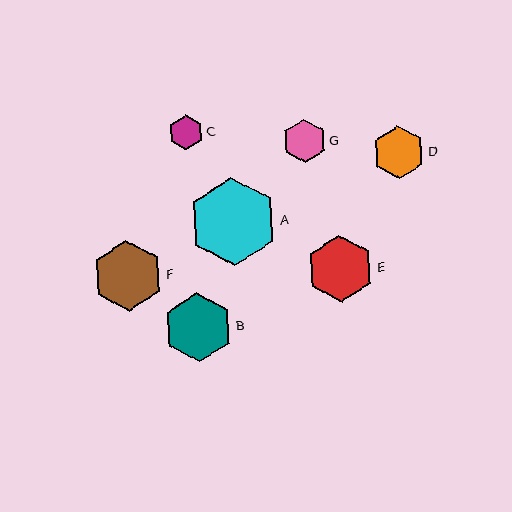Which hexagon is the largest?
Hexagon A is the largest with a size of approximately 88 pixels.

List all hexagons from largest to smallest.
From largest to smallest: A, F, B, E, D, G, C.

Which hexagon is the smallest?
Hexagon C is the smallest with a size of approximately 35 pixels.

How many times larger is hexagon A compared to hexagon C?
Hexagon A is approximately 2.5 times the size of hexagon C.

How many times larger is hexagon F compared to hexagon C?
Hexagon F is approximately 2.1 times the size of hexagon C.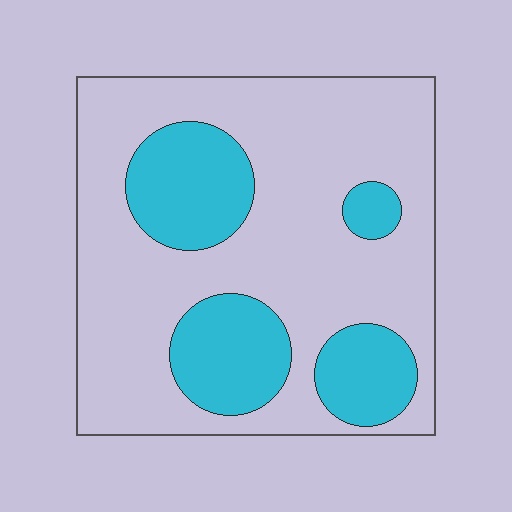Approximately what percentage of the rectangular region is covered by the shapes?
Approximately 30%.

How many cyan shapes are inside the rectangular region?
4.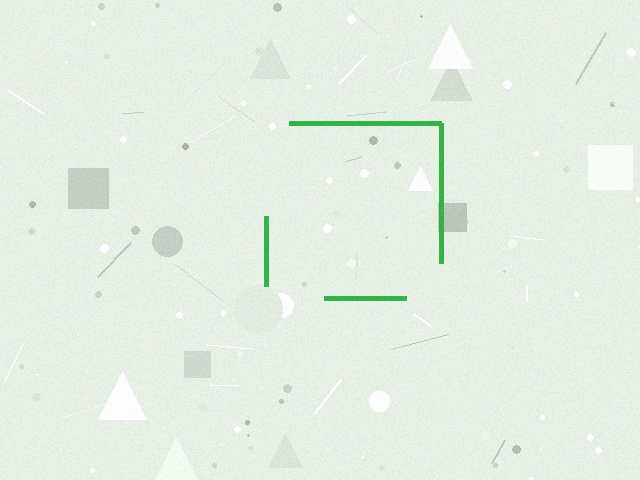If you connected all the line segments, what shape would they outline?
They would outline a square.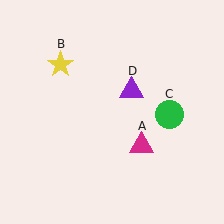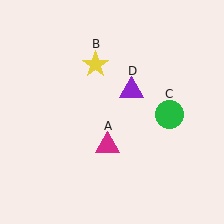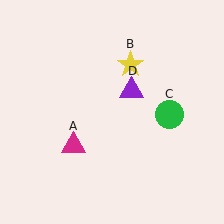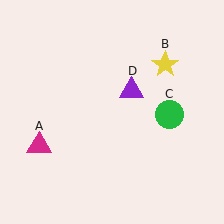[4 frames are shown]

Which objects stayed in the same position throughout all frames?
Green circle (object C) and purple triangle (object D) remained stationary.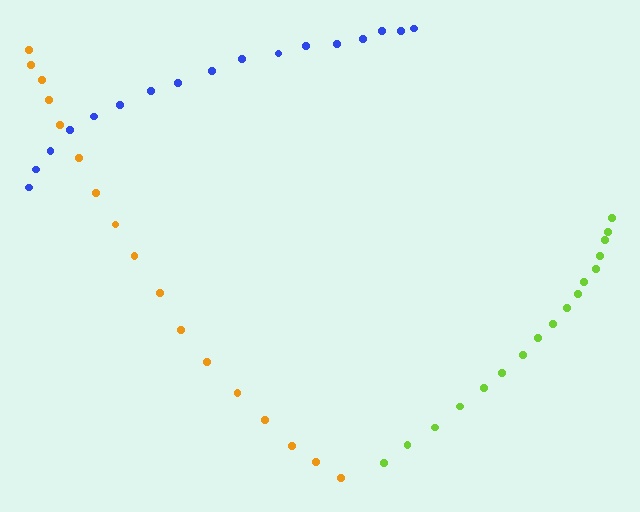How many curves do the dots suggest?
There are 3 distinct paths.